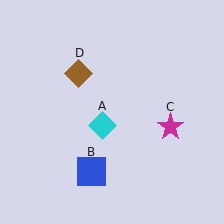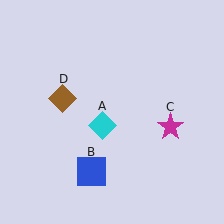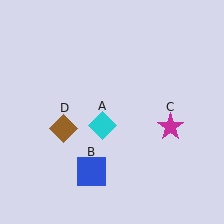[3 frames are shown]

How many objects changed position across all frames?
1 object changed position: brown diamond (object D).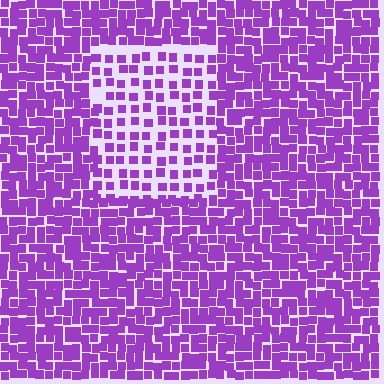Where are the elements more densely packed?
The elements are more densely packed outside the rectangle boundary.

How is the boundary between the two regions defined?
The boundary is defined by a change in element density (approximately 2.0x ratio). All elements are the same color, size, and shape.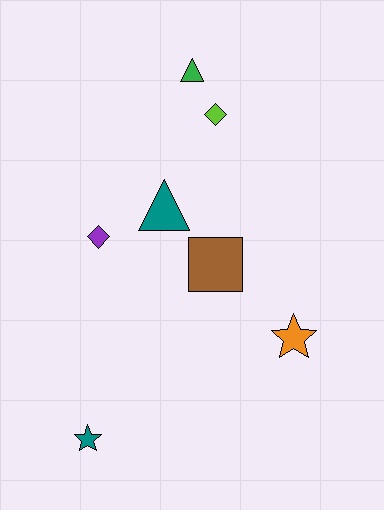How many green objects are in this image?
There is 1 green object.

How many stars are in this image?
There are 2 stars.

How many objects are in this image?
There are 7 objects.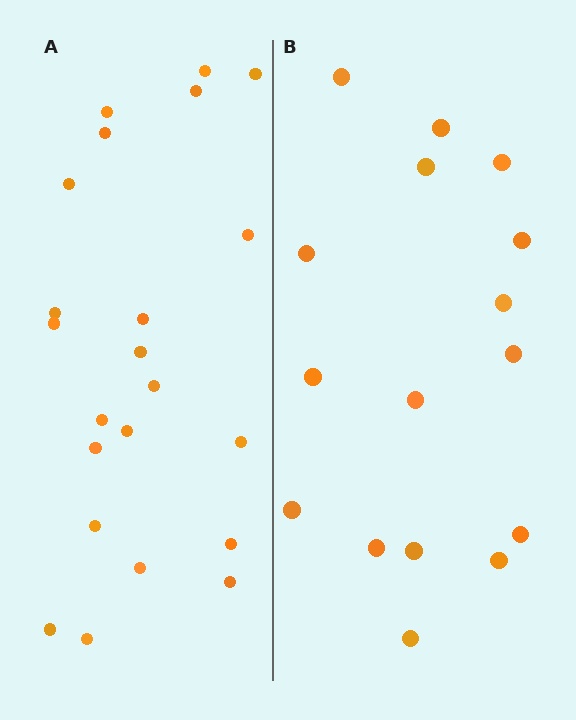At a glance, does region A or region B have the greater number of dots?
Region A (the left region) has more dots.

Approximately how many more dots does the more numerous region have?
Region A has about 6 more dots than region B.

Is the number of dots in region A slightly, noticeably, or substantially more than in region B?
Region A has noticeably more, but not dramatically so. The ratio is roughly 1.4 to 1.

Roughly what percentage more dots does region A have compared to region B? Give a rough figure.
About 40% more.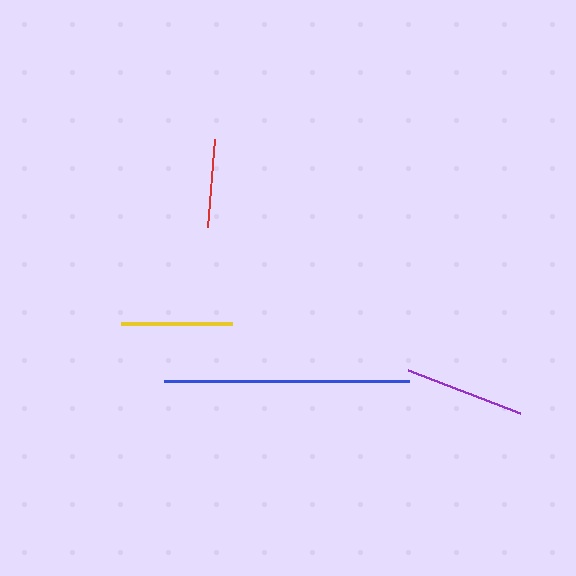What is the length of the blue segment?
The blue segment is approximately 245 pixels long.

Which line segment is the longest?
The blue line is the longest at approximately 245 pixels.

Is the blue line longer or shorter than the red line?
The blue line is longer than the red line.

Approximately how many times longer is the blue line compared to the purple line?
The blue line is approximately 2.0 times the length of the purple line.